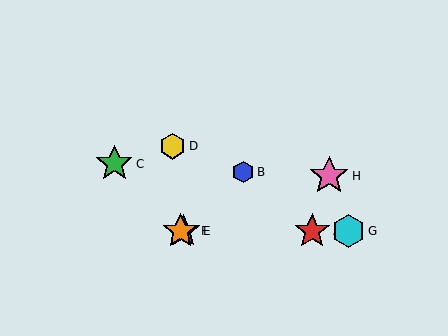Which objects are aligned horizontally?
Objects A, E, F, G are aligned horizontally.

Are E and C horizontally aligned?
No, E is at y≈231 and C is at y≈164.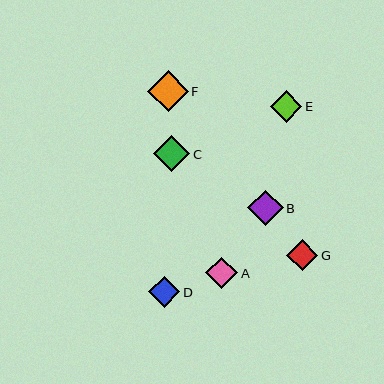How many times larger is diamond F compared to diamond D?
Diamond F is approximately 1.3 times the size of diamond D.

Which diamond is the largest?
Diamond F is the largest with a size of approximately 40 pixels.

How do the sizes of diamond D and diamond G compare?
Diamond D and diamond G are approximately the same size.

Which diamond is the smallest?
Diamond G is the smallest with a size of approximately 31 pixels.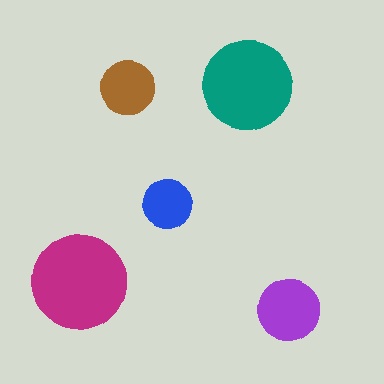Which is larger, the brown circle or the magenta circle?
The magenta one.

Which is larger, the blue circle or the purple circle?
The purple one.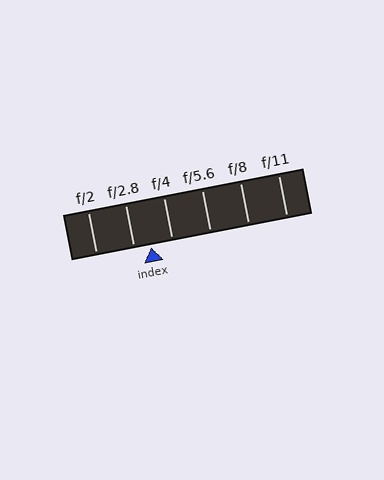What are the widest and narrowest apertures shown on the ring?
The widest aperture shown is f/2 and the narrowest is f/11.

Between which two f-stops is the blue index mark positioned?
The index mark is between f/2.8 and f/4.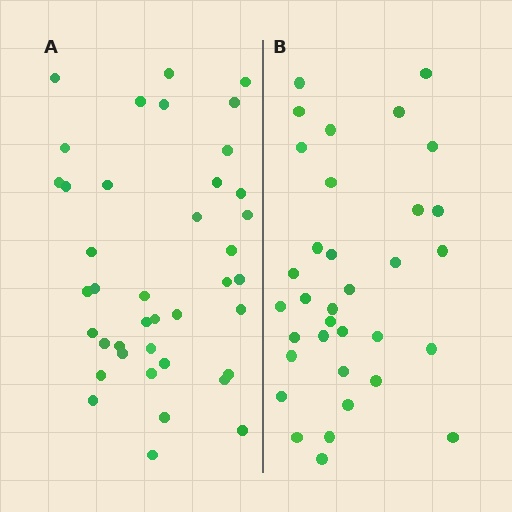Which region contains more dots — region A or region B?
Region A (the left region) has more dots.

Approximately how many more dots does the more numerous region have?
Region A has about 6 more dots than region B.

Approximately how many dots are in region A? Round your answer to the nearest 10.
About 40 dots.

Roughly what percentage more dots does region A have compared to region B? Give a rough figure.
About 20% more.